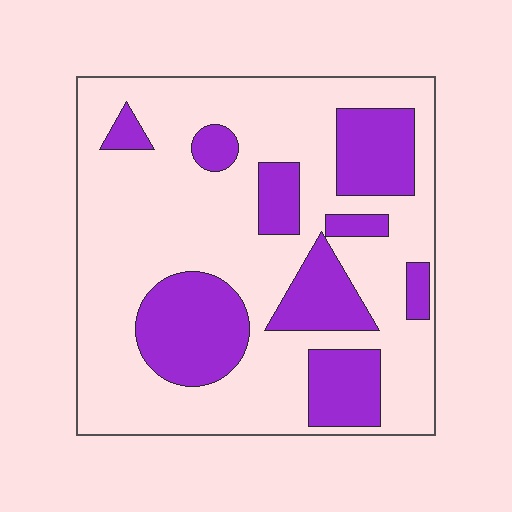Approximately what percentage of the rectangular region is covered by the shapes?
Approximately 30%.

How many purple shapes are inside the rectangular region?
9.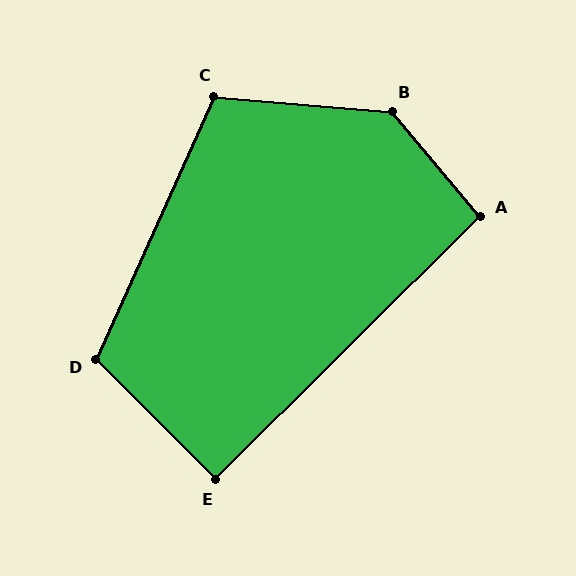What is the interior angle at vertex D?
Approximately 111 degrees (obtuse).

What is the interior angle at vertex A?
Approximately 95 degrees (approximately right).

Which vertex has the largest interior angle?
B, at approximately 135 degrees.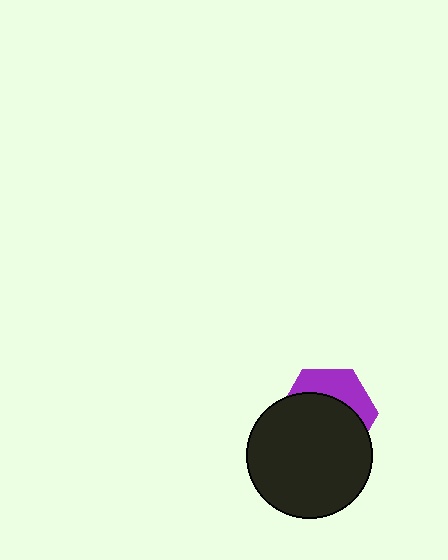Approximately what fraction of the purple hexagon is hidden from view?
Roughly 66% of the purple hexagon is hidden behind the black circle.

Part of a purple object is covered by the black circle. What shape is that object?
It is a hexagon.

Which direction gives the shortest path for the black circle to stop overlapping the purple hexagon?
Moving down gives the shortest separation.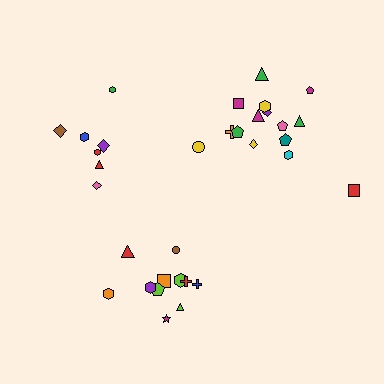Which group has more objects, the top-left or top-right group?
The top-right group.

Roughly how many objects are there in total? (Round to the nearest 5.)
Roughly 35 objects in total.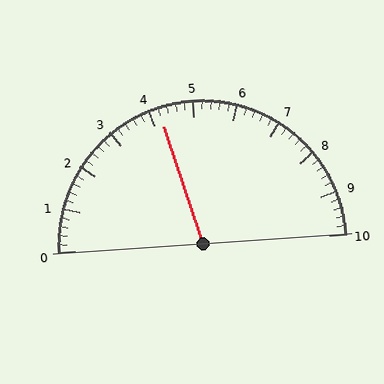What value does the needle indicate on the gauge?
The needle indicates approximately 4.2.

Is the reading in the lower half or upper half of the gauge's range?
The reading is in the lower half of the range (0 to 10).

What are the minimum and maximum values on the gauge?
The gauge ranges from 0 to 10.